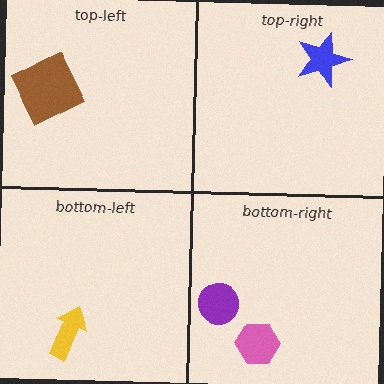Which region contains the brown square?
The top-left region.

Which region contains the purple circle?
The bottom-right region.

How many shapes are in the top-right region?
1.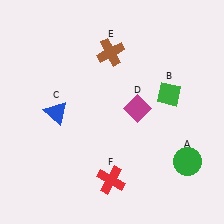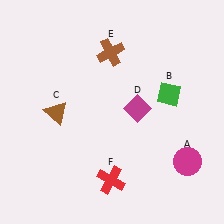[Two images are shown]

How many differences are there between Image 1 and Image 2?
There are 2 differences between the two images.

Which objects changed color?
A changed from green to magenta. C changed from blue to brown.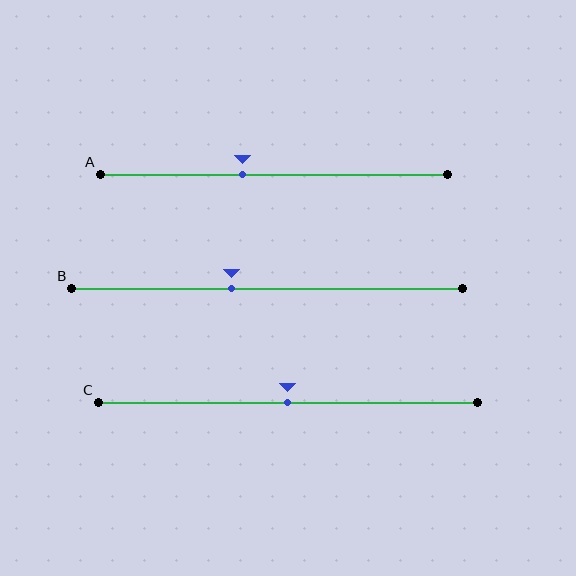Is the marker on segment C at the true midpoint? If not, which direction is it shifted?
Yes, the marker on segment C is at the true midpoint.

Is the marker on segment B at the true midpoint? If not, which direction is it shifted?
No, the marker on segment B is shifted to the left by about 9% of the segment length.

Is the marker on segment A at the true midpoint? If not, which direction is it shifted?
No, the marker on segment A is shifted to the left by about 9% of the segment length.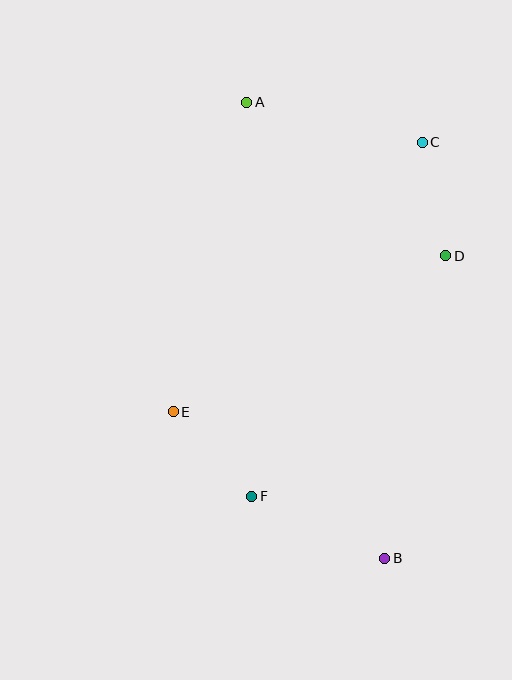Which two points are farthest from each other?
Points A and B are farthest from each other.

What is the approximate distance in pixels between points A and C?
The distance between A and C is approximately 180 pixels.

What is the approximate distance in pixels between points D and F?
The distance between D and F is approximately 309 pixels.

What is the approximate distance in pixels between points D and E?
The distance between D and E is approximately 314 pixels.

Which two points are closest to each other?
Points E and F are closest to each other.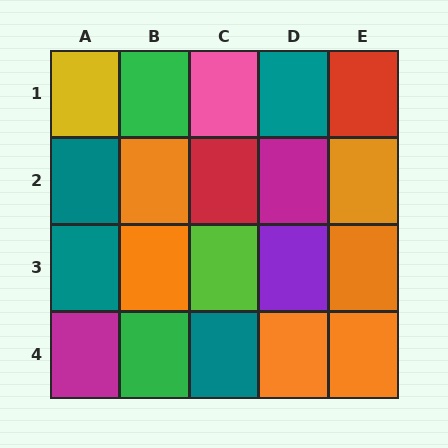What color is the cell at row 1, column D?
Teal.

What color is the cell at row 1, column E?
Red.